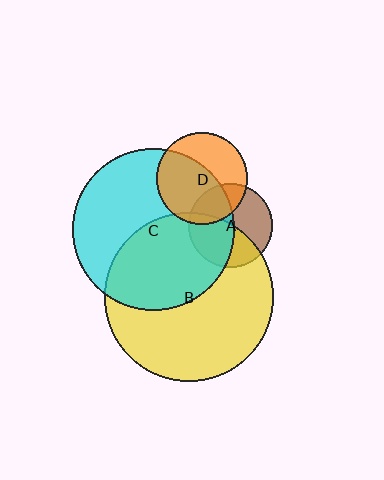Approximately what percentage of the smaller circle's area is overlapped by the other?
Approximately 5%.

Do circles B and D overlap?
Yes.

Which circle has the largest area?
Circle B (yellow).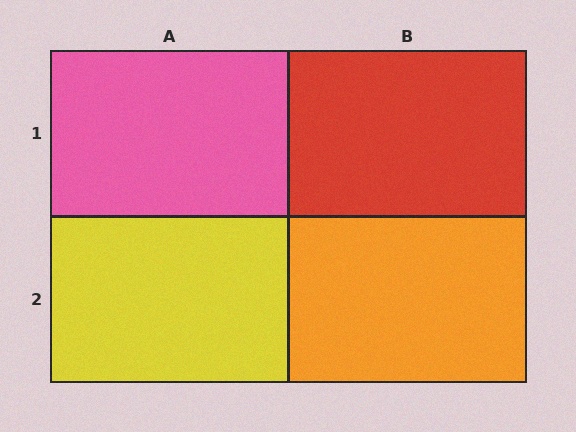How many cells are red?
1 cell is red.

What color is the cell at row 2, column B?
Orange.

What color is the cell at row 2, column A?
Yellow.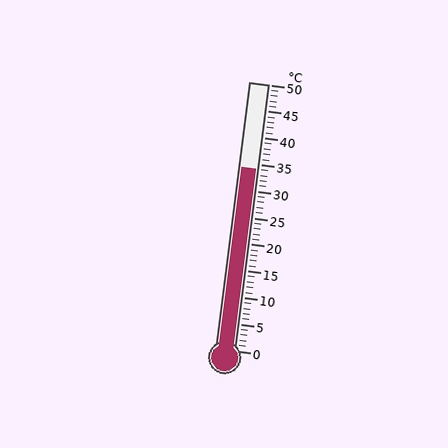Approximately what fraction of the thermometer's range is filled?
The thermometer is filled to approximately 70% of its range.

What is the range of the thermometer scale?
The thermometer scale ranges from 0°C to 50°C.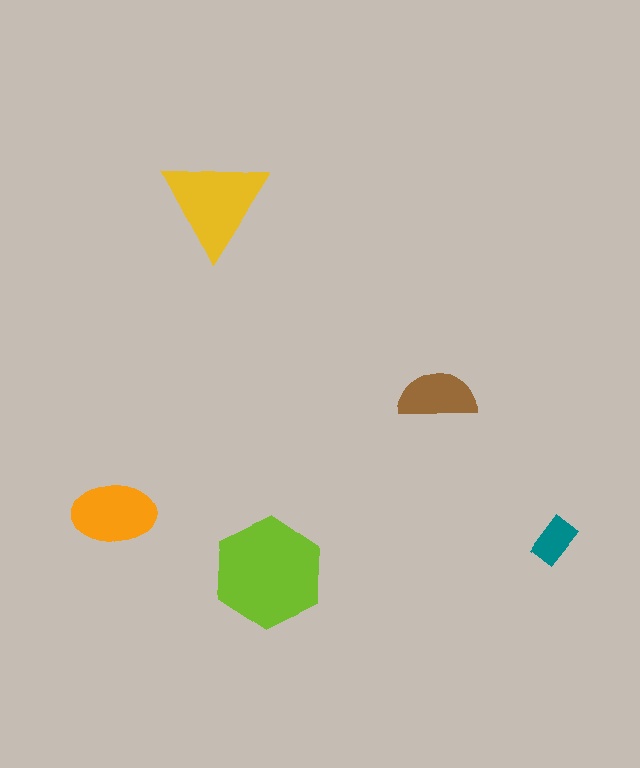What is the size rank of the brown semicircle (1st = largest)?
4th.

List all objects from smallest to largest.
The teal rectangle, the brown semicircle, the orange ellipse, the yellow triangle, the lime hexagon.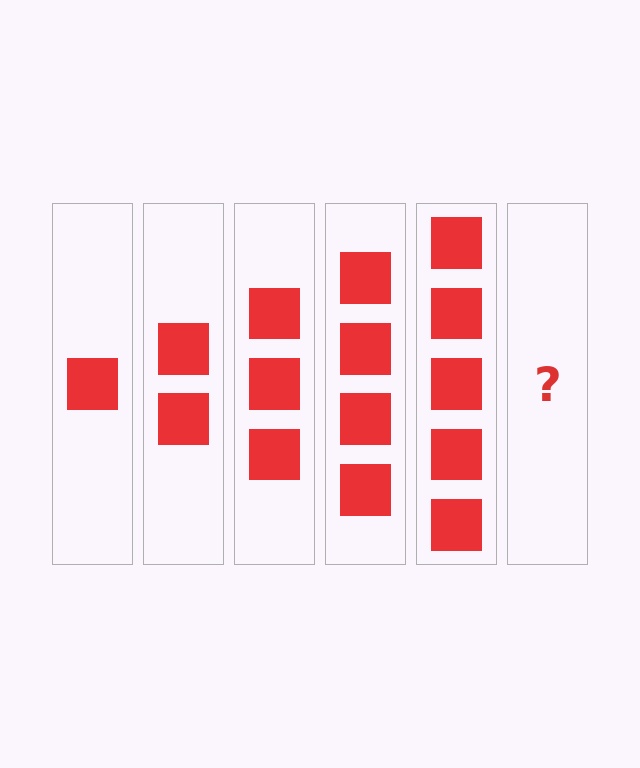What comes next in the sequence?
The next element should be 6 squares.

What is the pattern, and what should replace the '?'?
The pattern is that each step adds one more square. The '?' should be 6 squares.